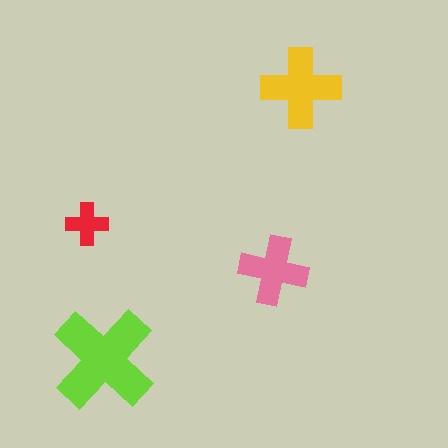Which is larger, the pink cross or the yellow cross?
The yellow one.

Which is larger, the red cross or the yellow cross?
The yellow one.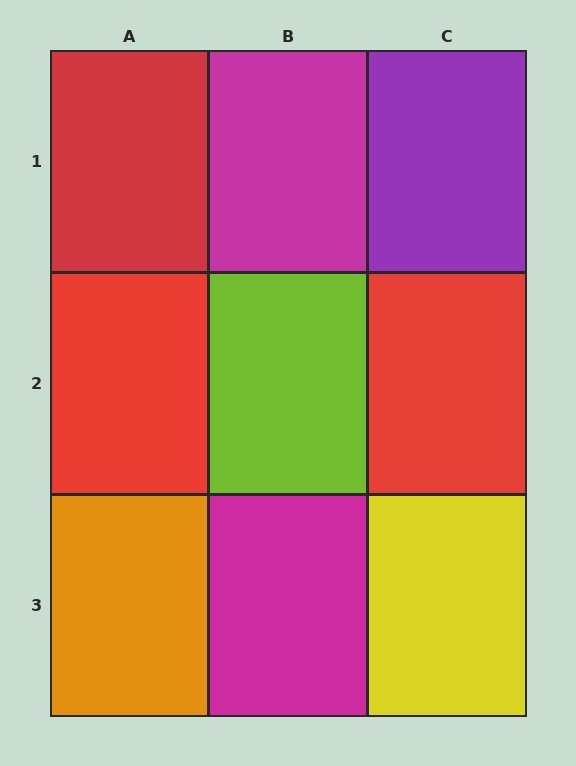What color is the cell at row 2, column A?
Red.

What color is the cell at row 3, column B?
Magenta.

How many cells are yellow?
1 cell is yellow.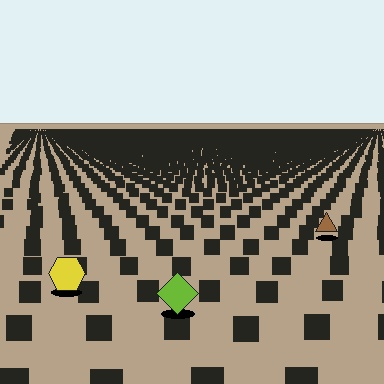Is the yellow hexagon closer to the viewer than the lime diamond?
No. The lime diamond is closer — you can tell from the texture gradient: the ground texture is coarser near it.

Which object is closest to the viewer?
The lime diamond is closest. The texture marks near it are larger and more spread out.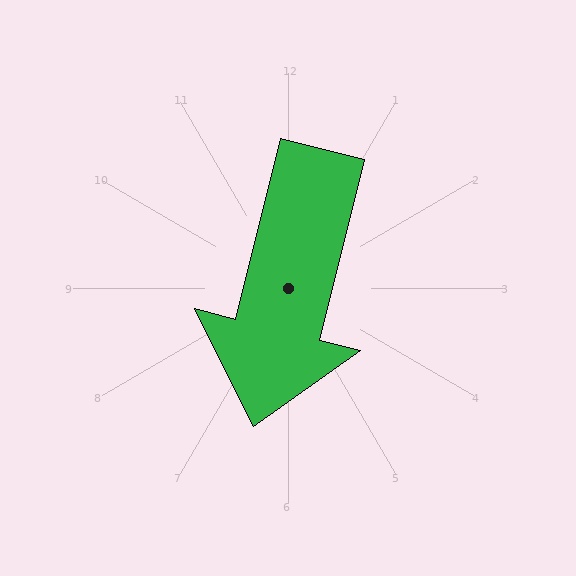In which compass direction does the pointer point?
South.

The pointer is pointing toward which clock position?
Roughly 6 o'clock.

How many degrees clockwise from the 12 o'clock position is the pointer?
Approximately 194 degrees.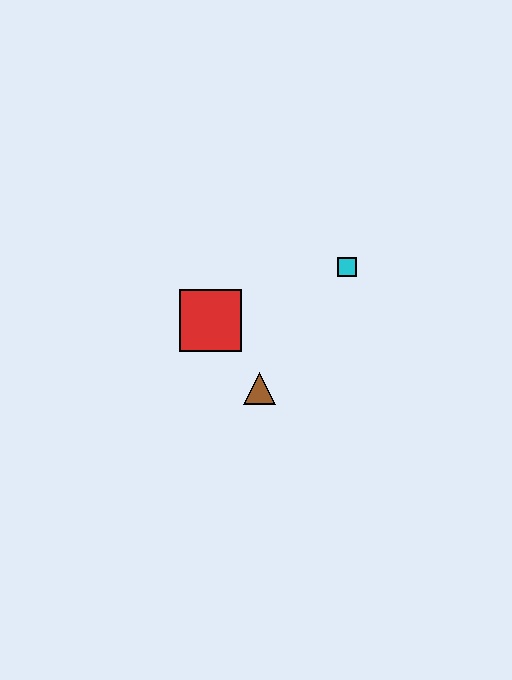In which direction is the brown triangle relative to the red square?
The brown triangle is below the red square.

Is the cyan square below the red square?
No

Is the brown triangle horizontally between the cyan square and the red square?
Yes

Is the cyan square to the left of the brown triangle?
No